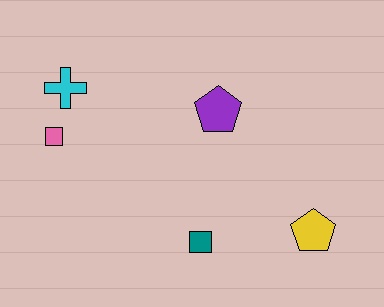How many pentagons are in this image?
There are 2 pentagons.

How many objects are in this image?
There are 5 objects.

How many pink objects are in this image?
There is 1 pink object.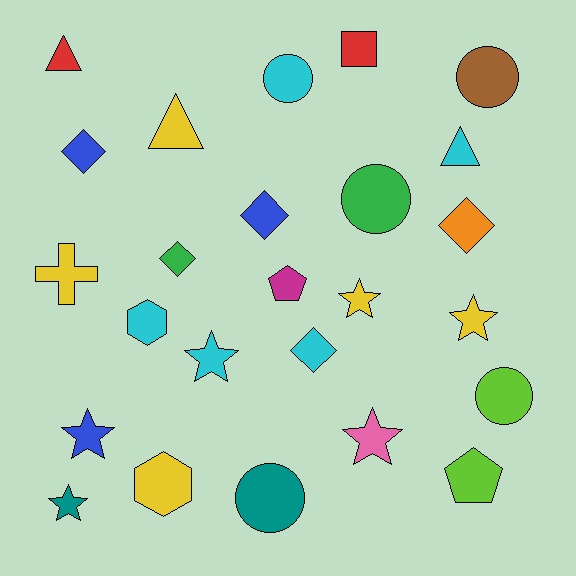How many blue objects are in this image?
There are 3 blue objects.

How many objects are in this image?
There are 25 objects.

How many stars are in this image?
There are 6 stars.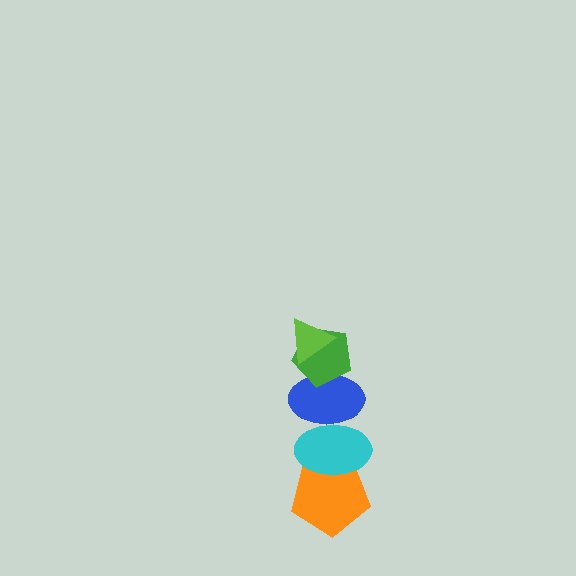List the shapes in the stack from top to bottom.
From top to bottom: the lime triangle, the green pentagon, the blue ellipse, the cyan ellipse, the orange pentagon.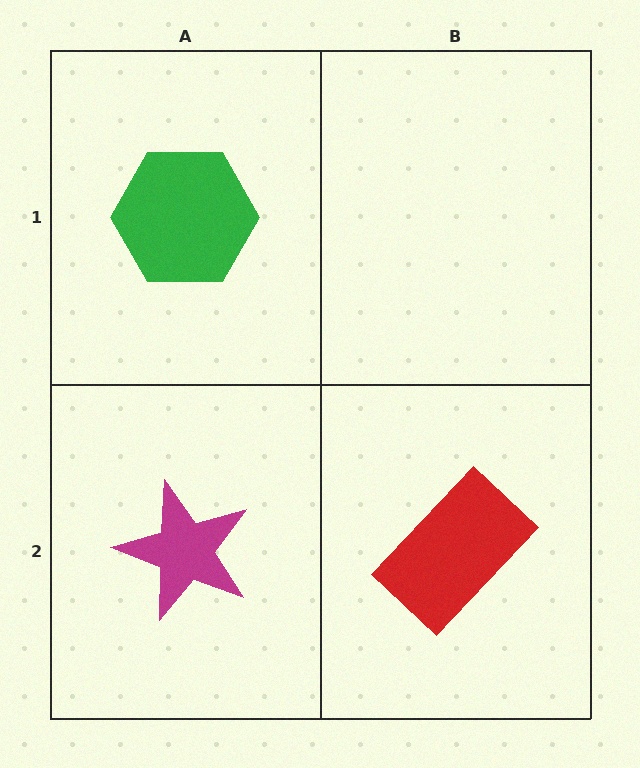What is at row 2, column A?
A magenta star.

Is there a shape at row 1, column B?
No, that cell is empty.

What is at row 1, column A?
A green hexagon.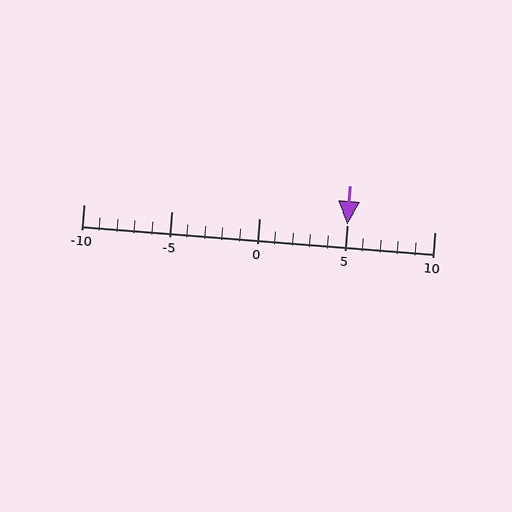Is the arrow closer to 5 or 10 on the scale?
The arrow is closer to 5.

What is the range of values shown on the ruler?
The ruler shows values from -10 to 10.